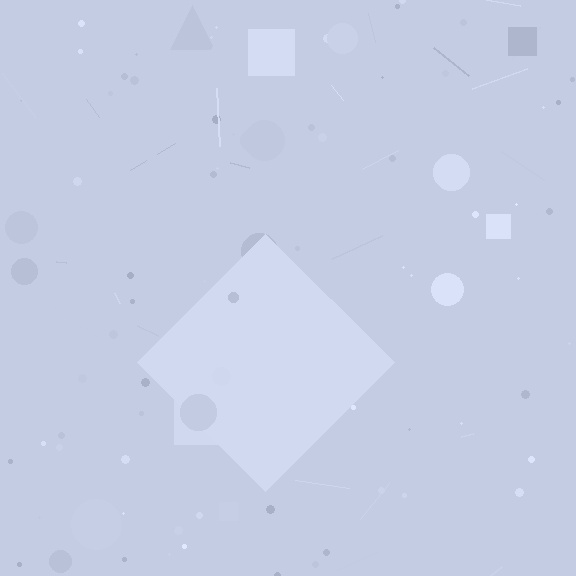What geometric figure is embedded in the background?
A diamond is embedded in the background.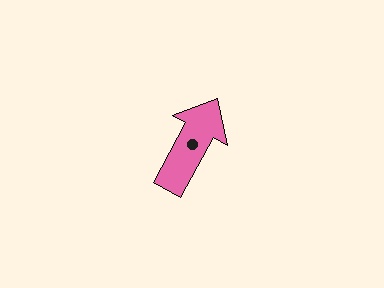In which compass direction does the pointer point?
Northeast.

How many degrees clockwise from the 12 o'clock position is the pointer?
Approximately 29 degrees.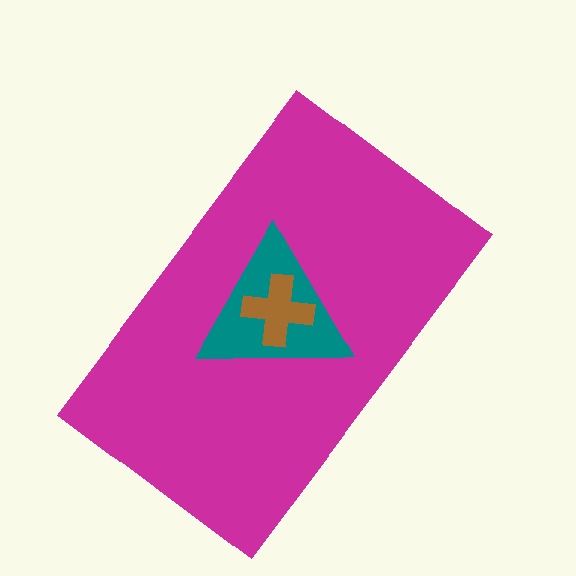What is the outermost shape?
The magenta rectangle.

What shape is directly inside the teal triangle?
The brown cross.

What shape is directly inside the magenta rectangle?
The teal triangle.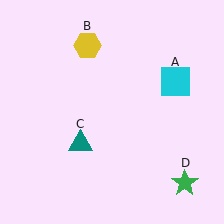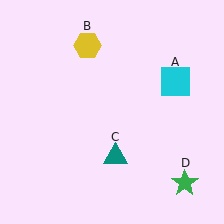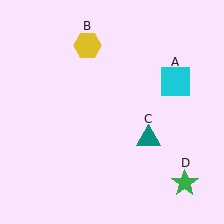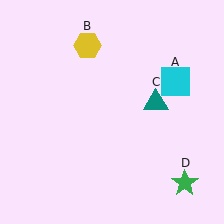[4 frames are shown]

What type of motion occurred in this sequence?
The teal triangle (object C) rotated counterclockwise around the center of the scene.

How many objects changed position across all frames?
1 object changed position: teal triangle (object C).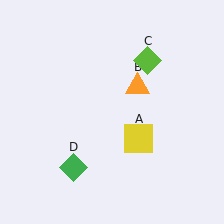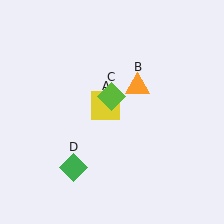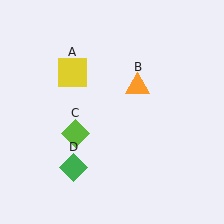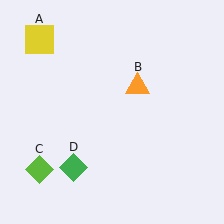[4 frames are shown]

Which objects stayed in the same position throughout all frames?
Orange triangle (object B) and green diamond (object D) remained stationary.